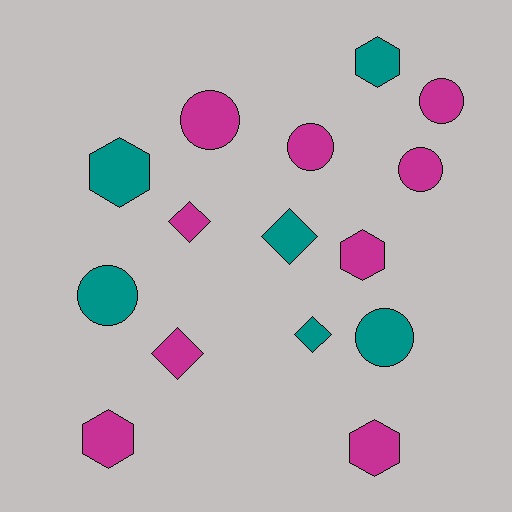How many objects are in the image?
There are 15 objects.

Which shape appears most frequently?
Circle, with 6 objects.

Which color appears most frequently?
Magenta, with 9 objects.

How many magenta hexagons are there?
There are 3 magenta hexagons.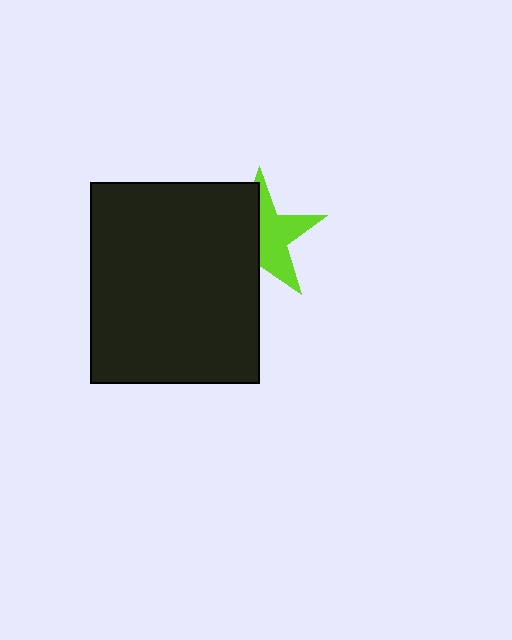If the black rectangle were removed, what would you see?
You would see the complete lime star.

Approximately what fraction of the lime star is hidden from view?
Roughly 49% of the lime star is hidden behind the black rectangle.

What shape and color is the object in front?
The object in front is a black rectangle.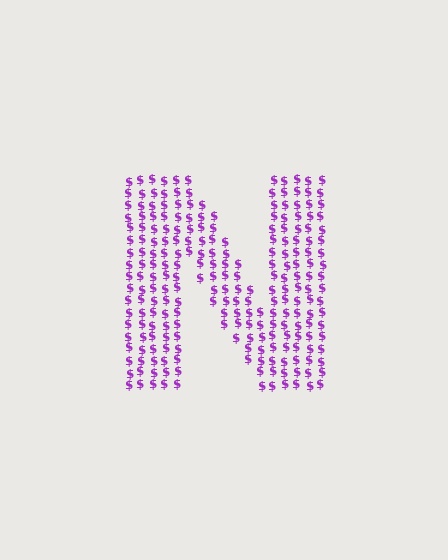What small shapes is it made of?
It is made of small dollar signs.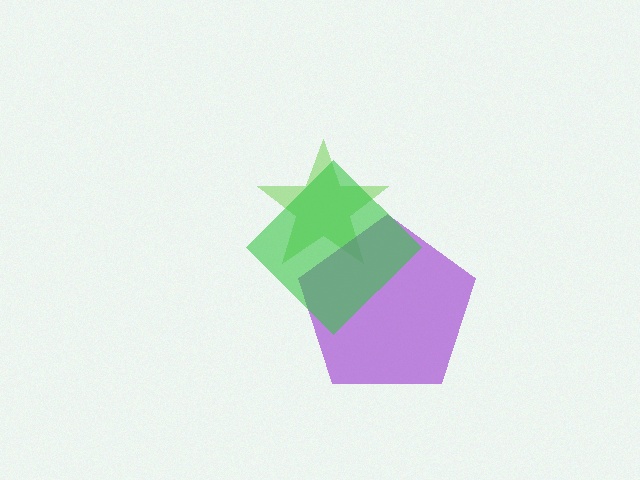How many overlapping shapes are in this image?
There are 3 overlapping shapes in the image.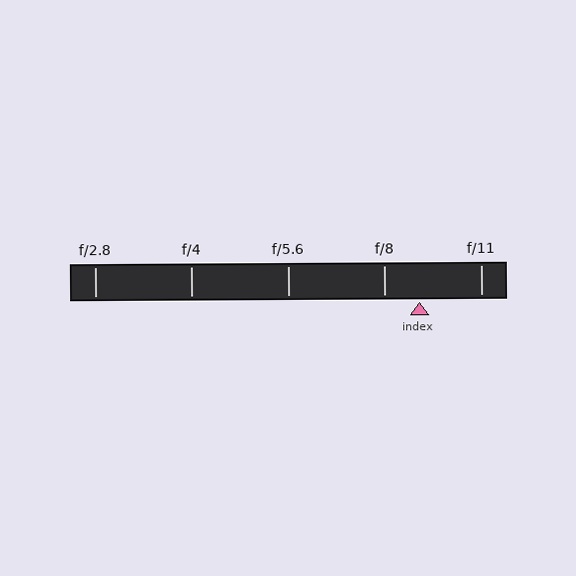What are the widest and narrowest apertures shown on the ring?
The widest aperture shown is f/2.8 and the narrowest is f/11.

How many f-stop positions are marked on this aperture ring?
There are 5 f-stop positions marked.